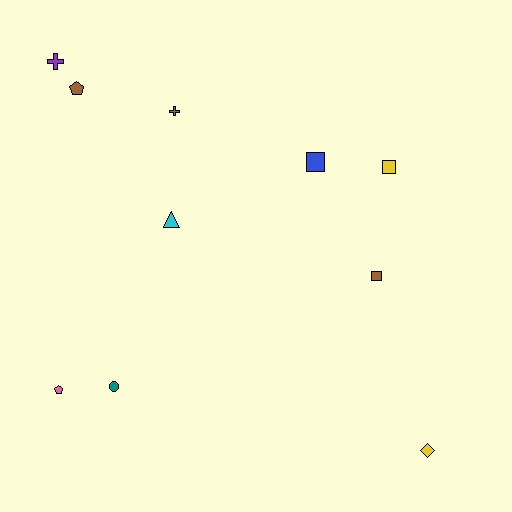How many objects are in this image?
There are 10 objects.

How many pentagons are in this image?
There are 2 pentagons.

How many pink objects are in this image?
There is 1 pink object.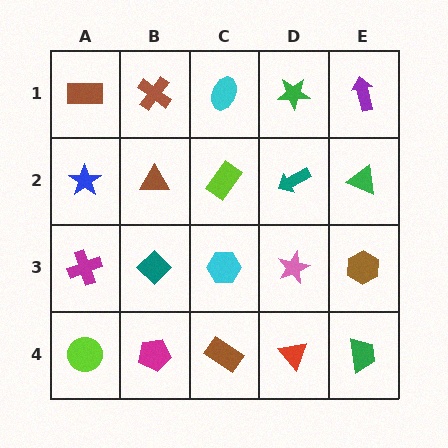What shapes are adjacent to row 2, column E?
A purple arrow (row 1, column E), a brown hexagon (row 3, column E), a teal arrow (row 2, column D).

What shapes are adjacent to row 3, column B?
A brown triangle (row 2, column B), a magenta pentagon (row 4, column B), a magenta cross (row 3, column A), a cyan hexagon (row 3, column C).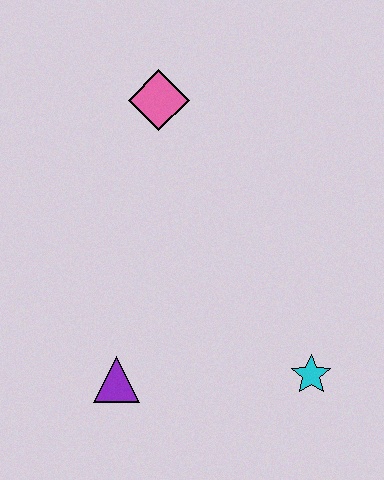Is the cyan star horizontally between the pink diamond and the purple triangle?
No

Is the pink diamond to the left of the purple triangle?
No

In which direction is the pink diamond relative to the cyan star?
The pink diamond is above the cyan star.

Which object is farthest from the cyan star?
The pink diamond is farthest from the cyan star.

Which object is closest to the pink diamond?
The purple triangle is closest to the pink diamond.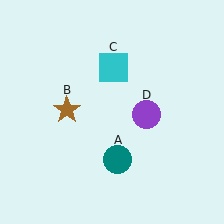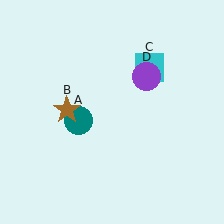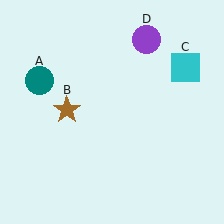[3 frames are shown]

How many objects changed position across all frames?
3 objects changed position: teal circle (object A), cyan square (object C), purple circle (object D).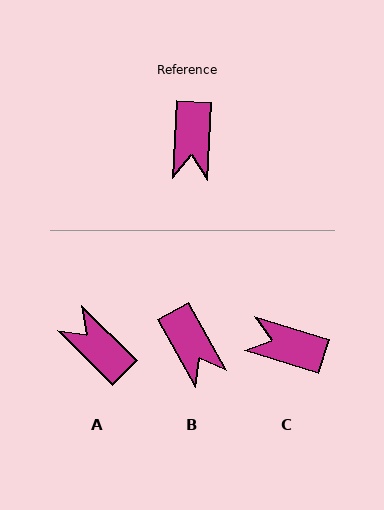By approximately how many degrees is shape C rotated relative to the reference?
Approximately 104 degrees clockwise.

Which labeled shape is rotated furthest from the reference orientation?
A, about 131 degrees away.